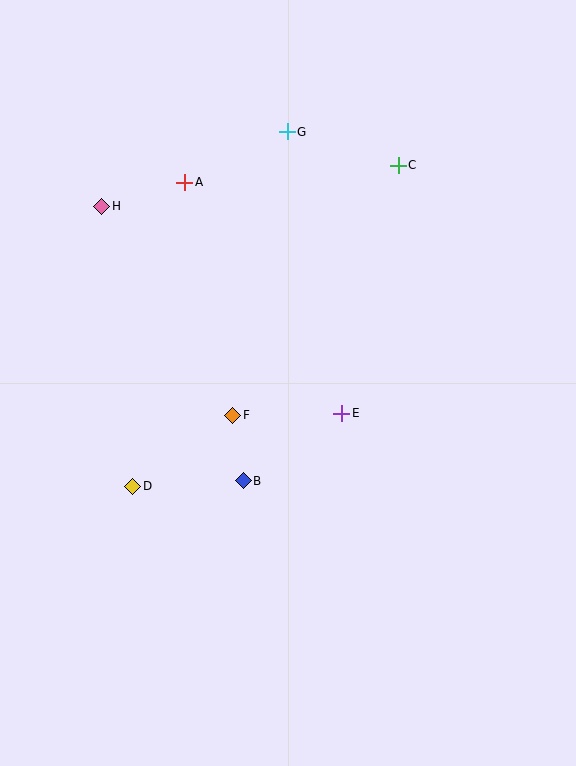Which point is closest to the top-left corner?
Point H is closest to the top-left corner.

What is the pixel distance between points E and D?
The distance between E and D is 221 pixels.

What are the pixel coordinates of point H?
Point H is at (102, 206).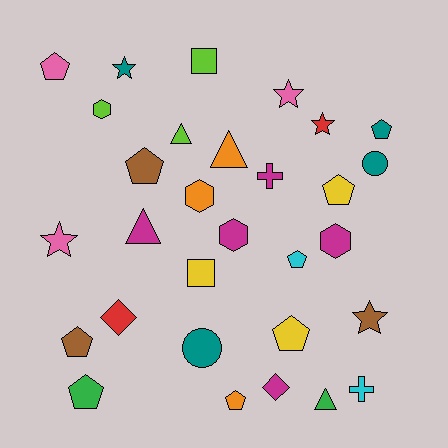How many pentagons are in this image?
There are 9 pentagons.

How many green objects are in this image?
There are 2 green objects.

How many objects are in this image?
There are 30 objects.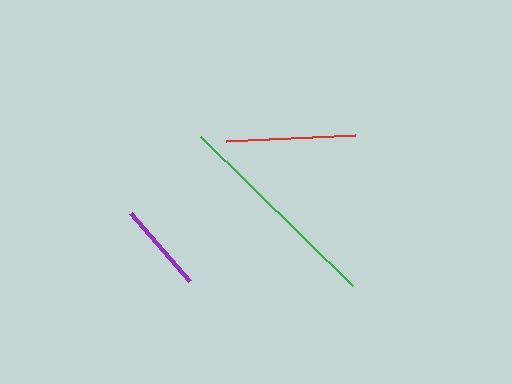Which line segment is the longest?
The green line is the longest at approximately 213 pixels.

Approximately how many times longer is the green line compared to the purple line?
The green line is approximately 2.4 times the length of the purple line.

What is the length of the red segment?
The red segment is approximately 129 pixels long.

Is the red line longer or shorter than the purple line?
The red line is longer than the purple line.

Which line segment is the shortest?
The purple line is the shortest at approximately 90 pixels.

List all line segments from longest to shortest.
From longest to shortest: green, red, purple.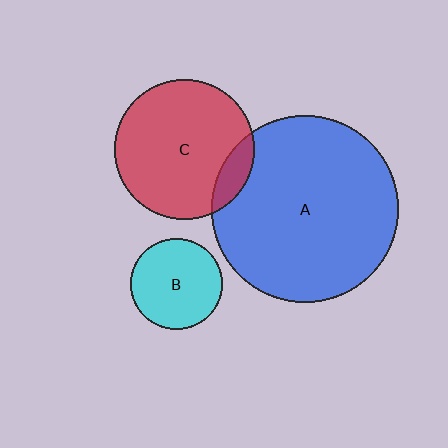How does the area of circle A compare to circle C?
Approximately 1.8 times.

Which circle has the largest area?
Circle A (blue).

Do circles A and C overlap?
Yes.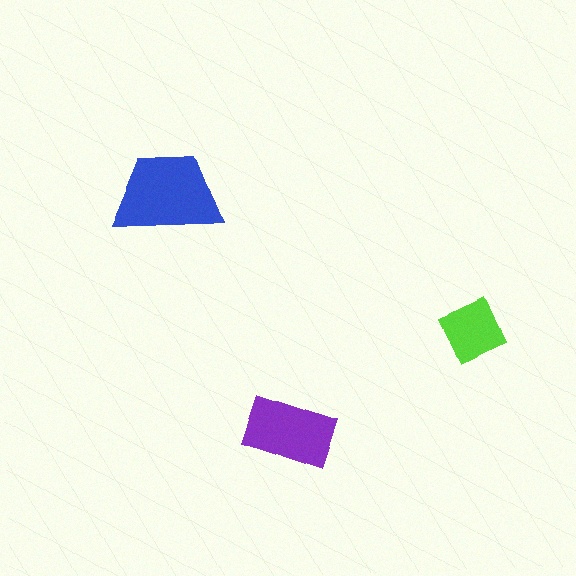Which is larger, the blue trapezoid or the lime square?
The blue trapezoid.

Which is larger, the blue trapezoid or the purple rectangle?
The blue trapezoid.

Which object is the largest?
The blue trapezoid.